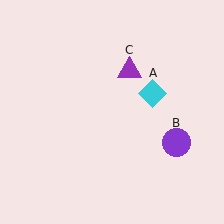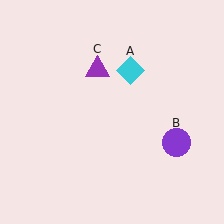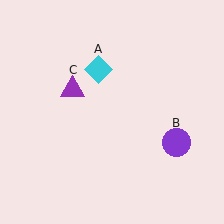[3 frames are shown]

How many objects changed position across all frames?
2 objects changed position: cyan diamond (object A), purple triangle (object C).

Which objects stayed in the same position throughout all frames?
Purple circle (object B) remained stationary.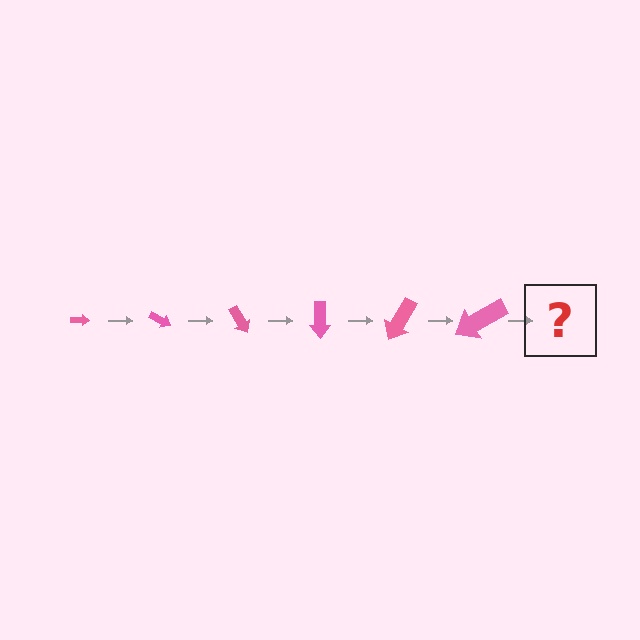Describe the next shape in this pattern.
It should be an arrow, larger than the previous one and rotated 180 degrees from the start.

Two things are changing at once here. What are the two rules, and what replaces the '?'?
The two rules are that the arrow grows larger each step and it rotates 30 degrees each step. The '?' should be an arrow, larger than the previous one and rotated 180 degrees from the start.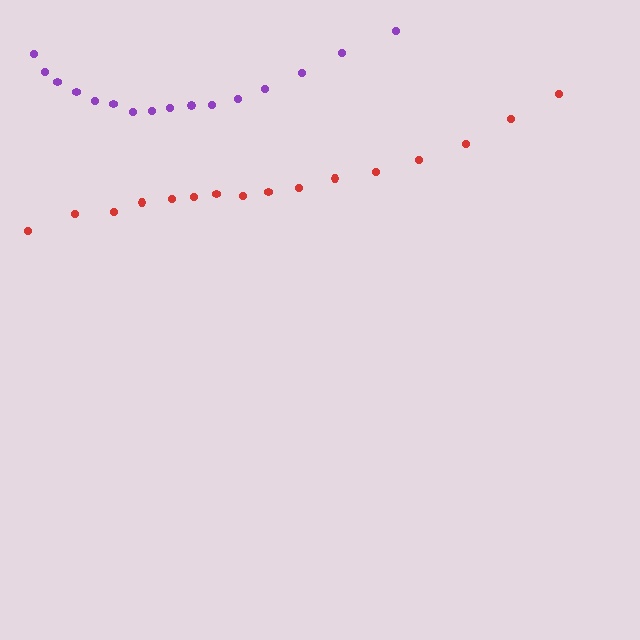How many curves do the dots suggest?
There are 2 distinct paths.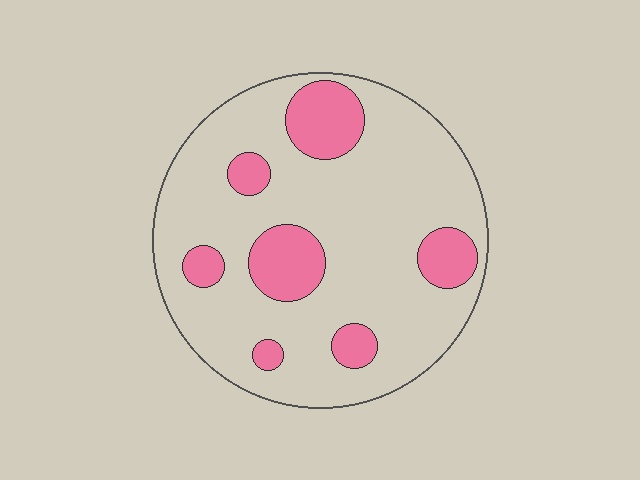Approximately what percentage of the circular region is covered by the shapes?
Approximately 20%.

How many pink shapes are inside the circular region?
7.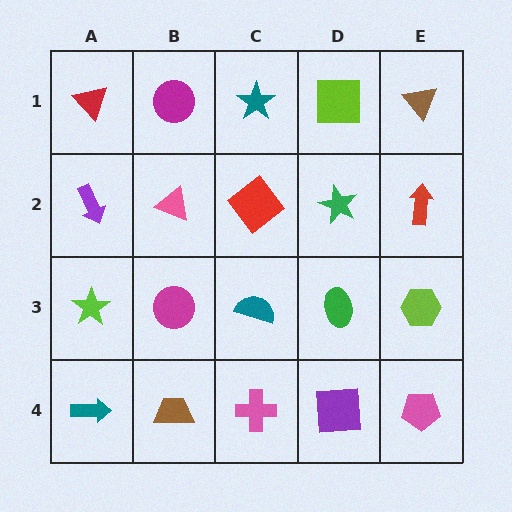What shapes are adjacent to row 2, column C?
A teal star (row 1, column C), a teal semicircle (row 3, column C), a pink triangle (row 2, column B), a green star (row 2, column D).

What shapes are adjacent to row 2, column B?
A magenta circle (row 1, column B), a magenta circle (row 3, column B), a purple arrow (row 2, column A), a red diamond (row 2, column C).